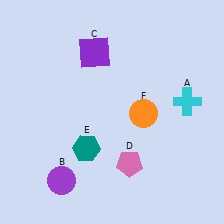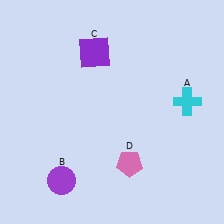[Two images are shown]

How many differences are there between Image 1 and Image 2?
There are 2 differences between the two images.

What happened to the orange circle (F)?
The orange circle (F) was removed in Image 2. It was in the bottom-right area of Image 1.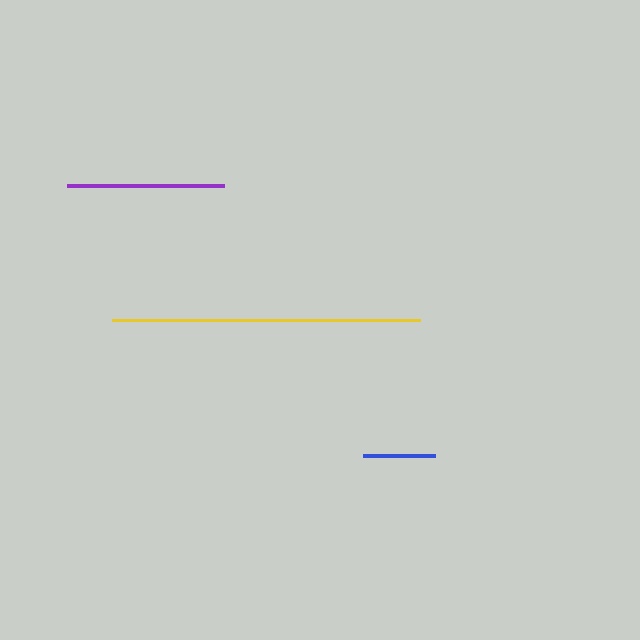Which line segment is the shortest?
The blue line is the shortest at approximately 72 pixels.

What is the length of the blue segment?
The blue segment is approximately 72 pixels long.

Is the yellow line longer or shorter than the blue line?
The yellow line is longer than the blue line.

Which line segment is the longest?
The yellow line is the longest at approximately 308 pixels.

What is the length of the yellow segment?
The yellow segment is approximately 308 pixels long.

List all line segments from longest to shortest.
From longest to shortest: yellow, purple, blue.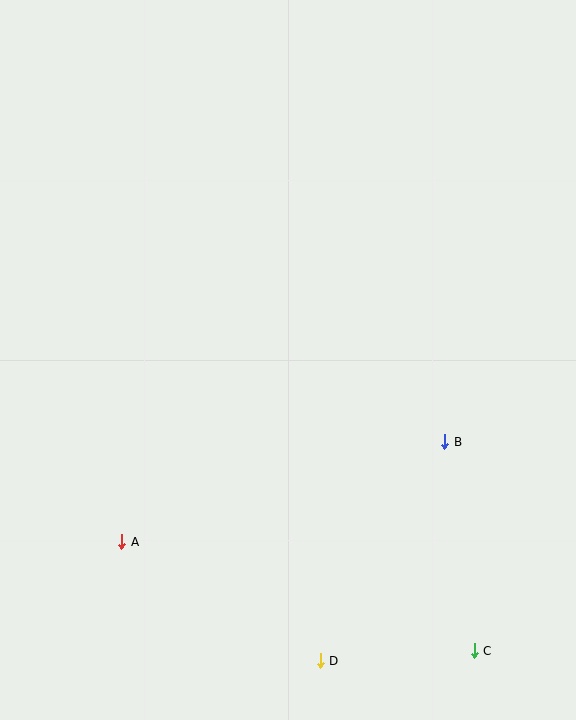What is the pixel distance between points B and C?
The distance between B and C is 211 pixels.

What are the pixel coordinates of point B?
Point B is at (445, 442).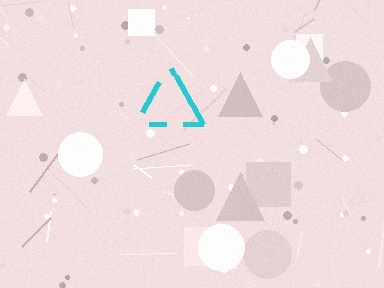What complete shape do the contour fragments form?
The contour fragments form a triangle.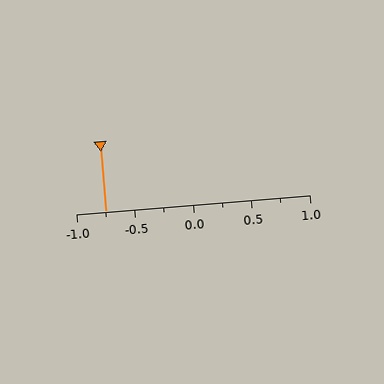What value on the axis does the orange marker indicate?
The marker indicates approximately -0.75.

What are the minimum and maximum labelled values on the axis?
The axis runs from -1.0 to 1.0.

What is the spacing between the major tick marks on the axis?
The major ticks are spaced 0.5 apart.